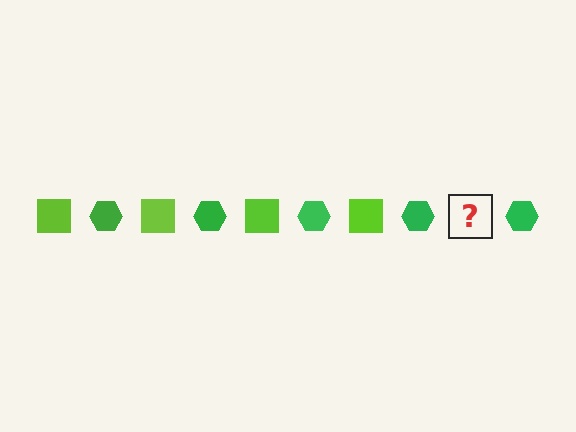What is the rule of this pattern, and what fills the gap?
The rule is that the pattern alternates between lime square and green hexagon. The gap should be filled with a lime square.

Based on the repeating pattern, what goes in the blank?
The blank should be a lime square.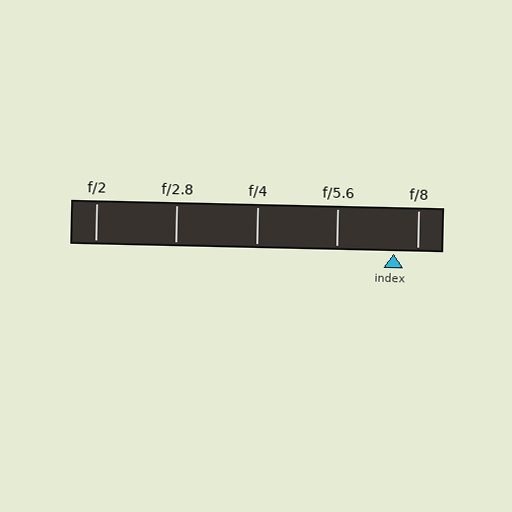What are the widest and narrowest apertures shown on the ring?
The widest aperture shown is f/2 and the narrowest is f/8.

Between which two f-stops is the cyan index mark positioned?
The index mark is between f/5.6 and f/8.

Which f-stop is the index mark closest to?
The index mark is closest to f/8.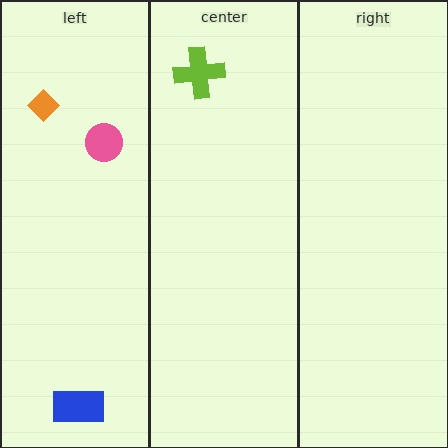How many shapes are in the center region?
1.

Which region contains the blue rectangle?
The left region.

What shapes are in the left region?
The pink circle, the blue rectangle, the orange diamond.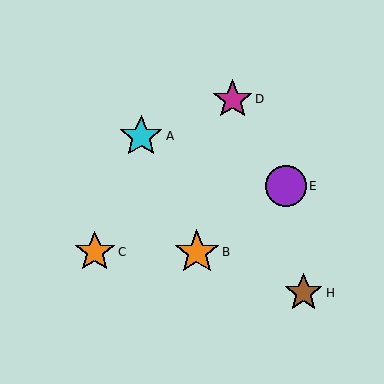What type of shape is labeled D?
Shape D is a magenta star.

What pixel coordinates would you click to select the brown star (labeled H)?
Click at (304, 293) to select the brown star H.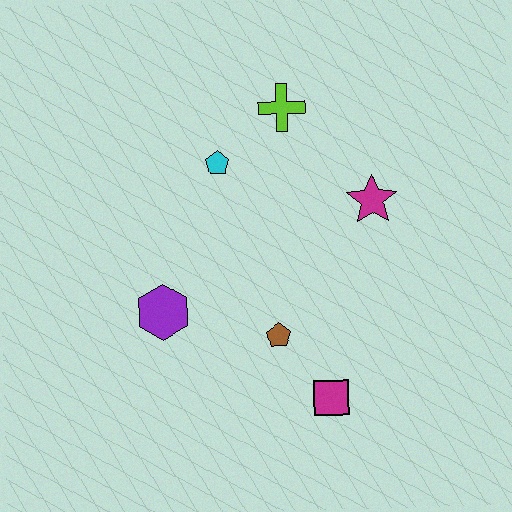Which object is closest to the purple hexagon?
The brown pentagon is closest to the purple hexagon.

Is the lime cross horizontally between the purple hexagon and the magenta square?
Yes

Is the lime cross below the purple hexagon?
No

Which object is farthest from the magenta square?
The lime cross is farthest from the magenta square.